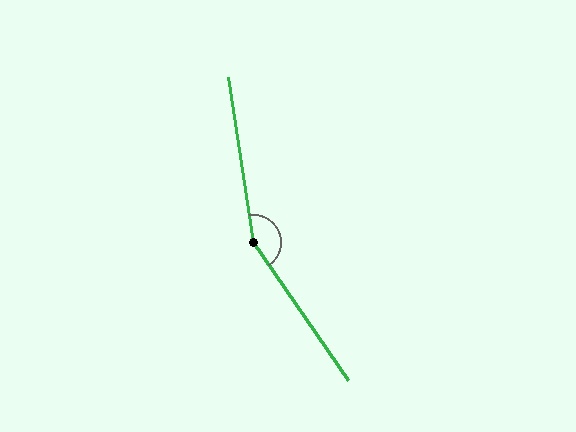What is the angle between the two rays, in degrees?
Approximately 154 degrees.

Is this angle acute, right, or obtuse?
It is obtuse.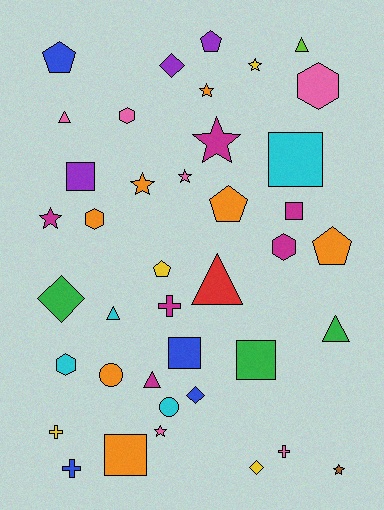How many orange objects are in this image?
There are 7 orange objects.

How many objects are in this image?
There are 40 objects.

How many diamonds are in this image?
There are 4 diamonds.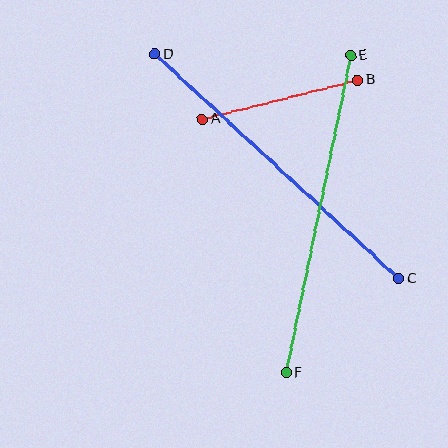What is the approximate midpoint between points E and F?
The midpoint is at approximately (318, 214) pixels.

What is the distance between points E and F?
The distance is approximately 324 pixels.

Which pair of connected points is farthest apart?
Points C and D are farthest apart.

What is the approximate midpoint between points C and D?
The midpoint is at approximately (277, 167) pixels.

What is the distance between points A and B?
The distance is approximately 160 pixels.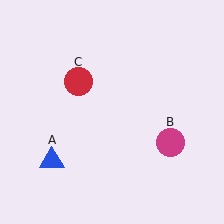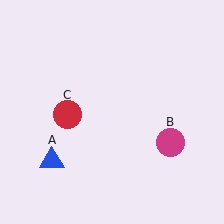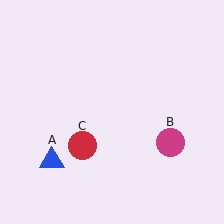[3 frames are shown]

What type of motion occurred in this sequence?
The red circle (object C) rotated counterclockwise around the center of the scene.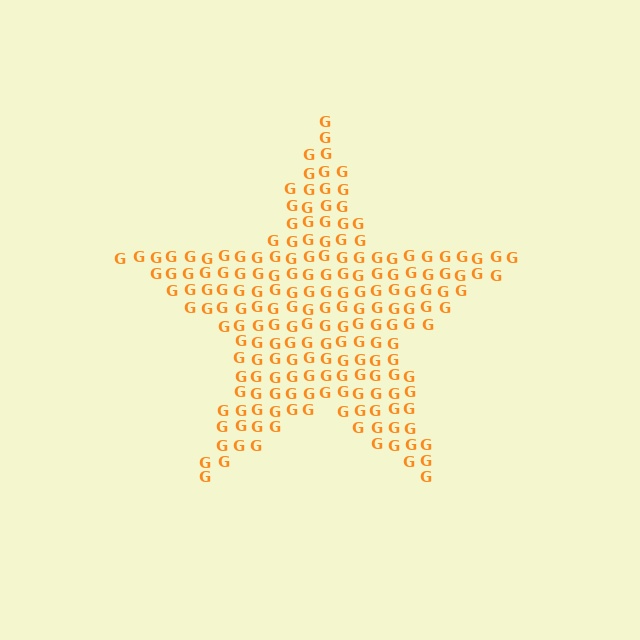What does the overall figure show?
The overall figure shows a star.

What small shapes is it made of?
It is made of small letter G's.